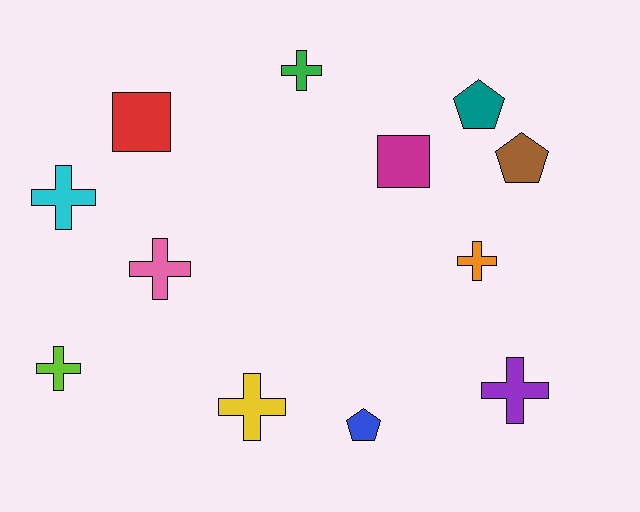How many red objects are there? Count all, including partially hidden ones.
There is 1 red object.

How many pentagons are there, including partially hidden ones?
There are 3 pentagons.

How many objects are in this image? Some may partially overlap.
There are 12 objects.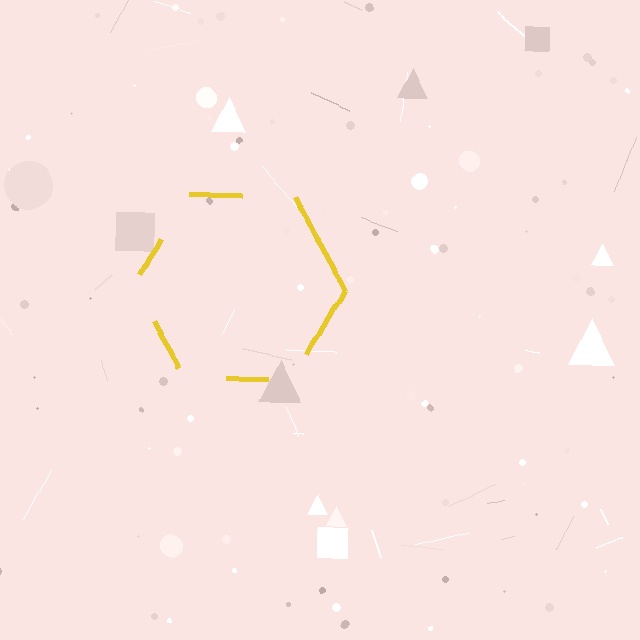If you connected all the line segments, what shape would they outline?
They would outline a hexagon.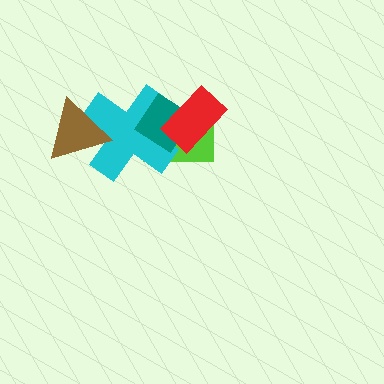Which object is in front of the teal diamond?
The red rectangle is in front of the teal diamond.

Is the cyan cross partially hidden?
Yes, it is partially covered by another shape.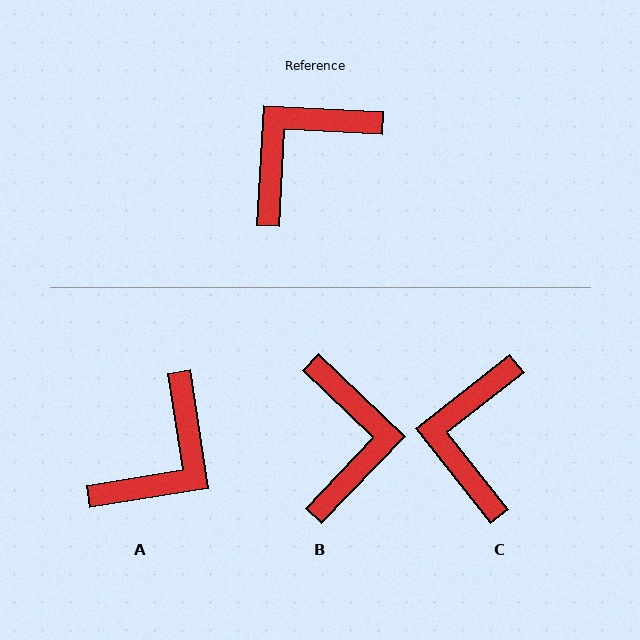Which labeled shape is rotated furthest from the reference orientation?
A, about 168 degrees away.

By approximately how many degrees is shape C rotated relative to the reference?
Approximately 41 degrees counter-clockwise.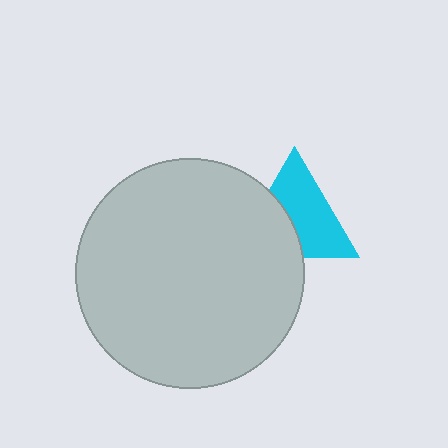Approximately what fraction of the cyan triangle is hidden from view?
Roughly 39% of the cyan triangle is hidden behind the light gray circle.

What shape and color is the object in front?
The object in front is a light gray circle.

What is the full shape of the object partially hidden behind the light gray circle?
The partially hidden object is a cyan triangle.